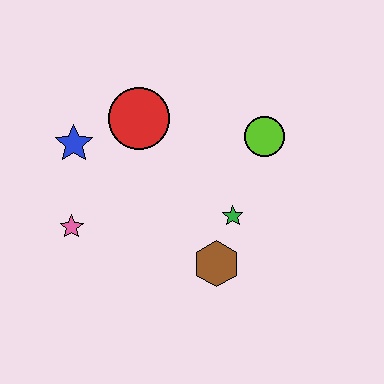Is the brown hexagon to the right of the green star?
No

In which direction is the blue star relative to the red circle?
The blue star is to the left of the red circle.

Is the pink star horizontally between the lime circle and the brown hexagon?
No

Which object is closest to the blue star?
The red circle is closest to the blue star.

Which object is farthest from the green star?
The blue star is farthest from the green star.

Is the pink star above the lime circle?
No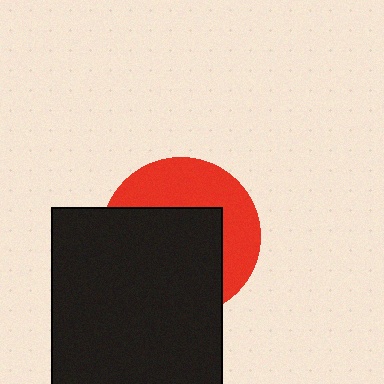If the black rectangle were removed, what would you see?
You would see the complete red circle.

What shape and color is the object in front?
The object in front is a black rectangle.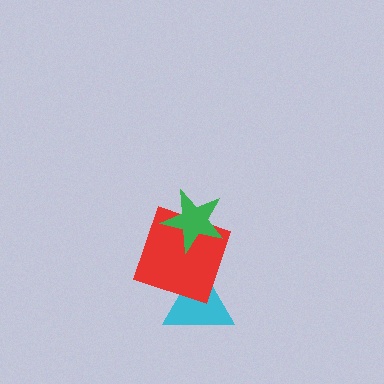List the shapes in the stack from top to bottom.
From top to bottom: the green star, the red square, the cyan triangle.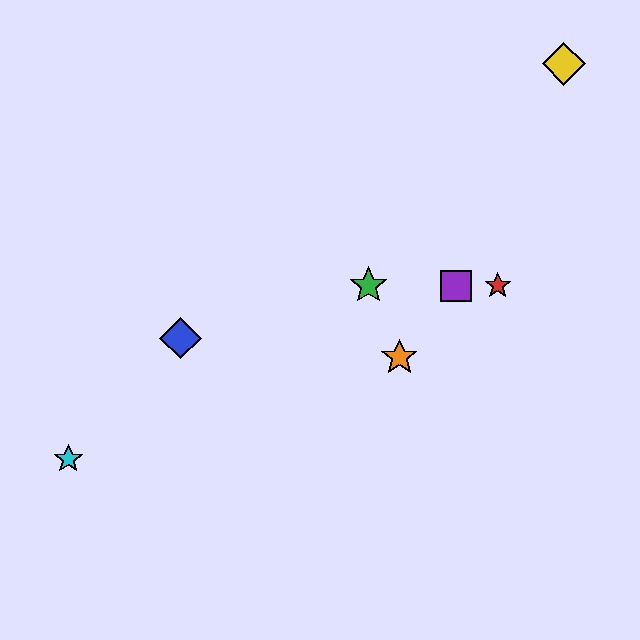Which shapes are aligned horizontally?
The red star, the green star, the purple square are aligned horizontally.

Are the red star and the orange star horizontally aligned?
No, the red star is at y≈286 and the orange star is at y≈357.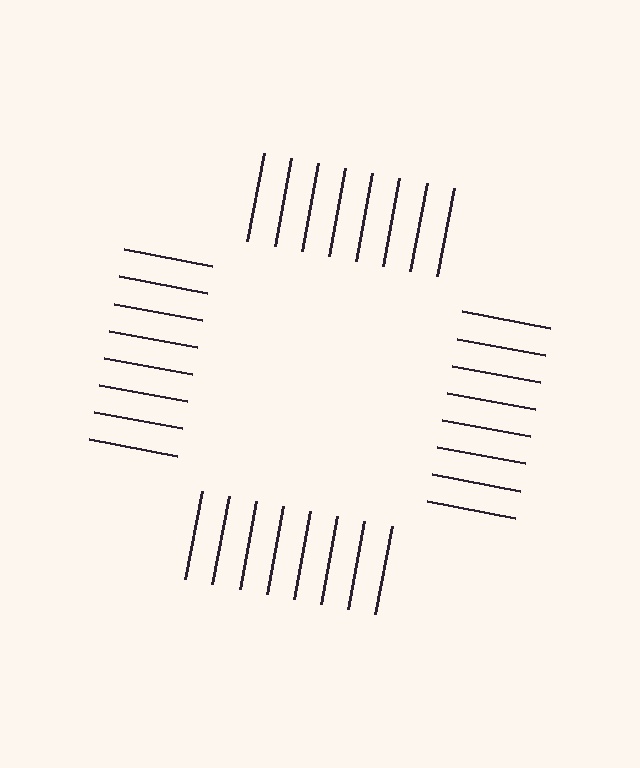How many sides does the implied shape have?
4 sides — the line-ends trace a square.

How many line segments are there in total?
32 — 8 along each of the 4 edges.